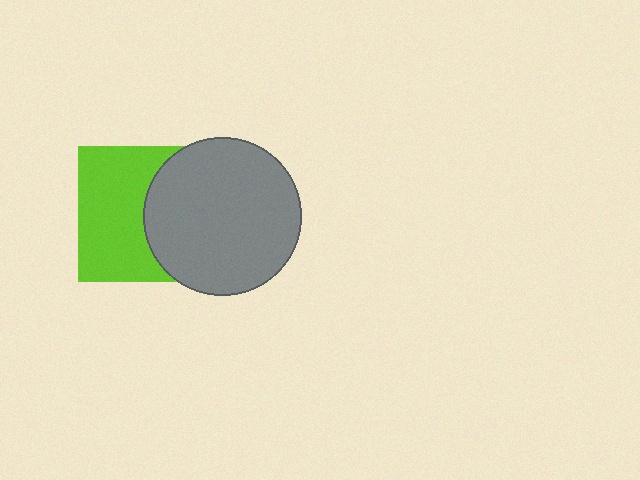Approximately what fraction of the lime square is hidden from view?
Roughly 43% of the lime square is hidden behind the gray circle.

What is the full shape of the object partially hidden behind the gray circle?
The partially hidden object is a lime square.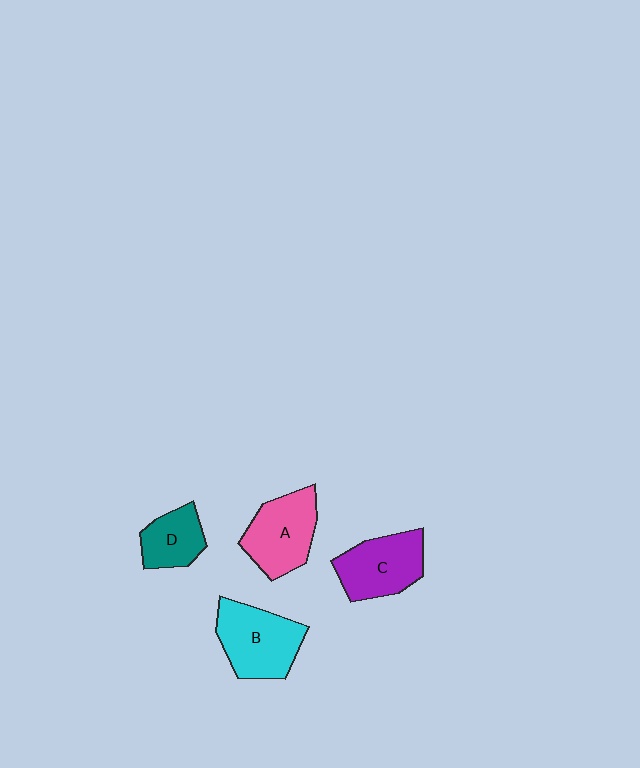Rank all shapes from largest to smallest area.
From largest to smallest: B (cyan), A (pink), C (purple), D (teal).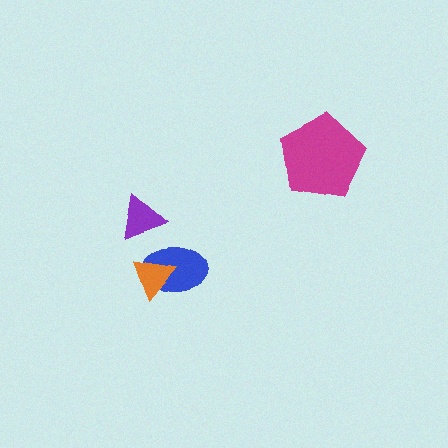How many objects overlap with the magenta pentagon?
0 objects overlap with the magenta pentagon.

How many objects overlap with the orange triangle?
1 object overlaps with the orange triangle.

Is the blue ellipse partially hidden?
Yes, it is partially covered by another shape.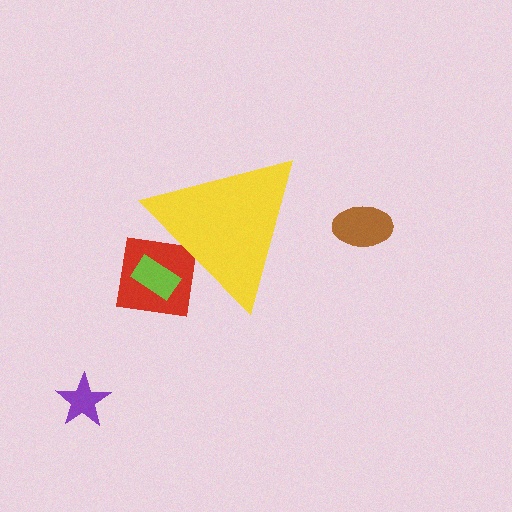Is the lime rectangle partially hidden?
Yes, the lime rectangle is partially hidden behind the yellow triangle.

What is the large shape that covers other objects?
A yellow triangle.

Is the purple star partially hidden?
No, the purple star is fully visible.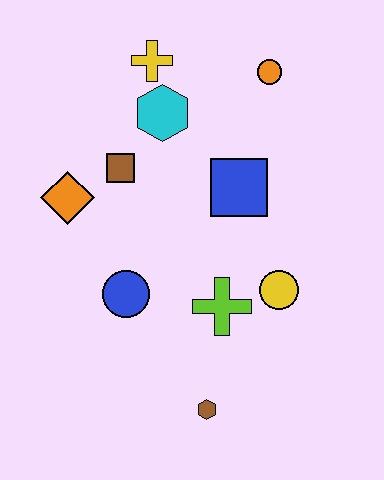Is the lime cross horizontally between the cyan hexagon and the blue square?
Yes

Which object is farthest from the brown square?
The brown hexagon is farthest from the brown square.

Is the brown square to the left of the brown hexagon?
Yes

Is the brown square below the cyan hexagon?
Yes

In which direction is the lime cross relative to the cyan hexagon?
The lime cross is below the cyan hexagon.